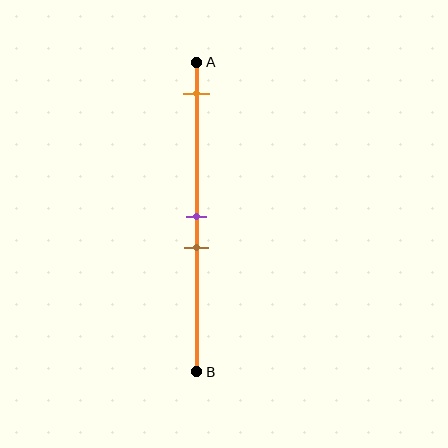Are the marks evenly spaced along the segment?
No, the marks are not evenly spaced.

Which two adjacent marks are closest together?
The purple and brown marks are the closest adjacent pair.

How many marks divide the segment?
There are 3 marks dividing the segment.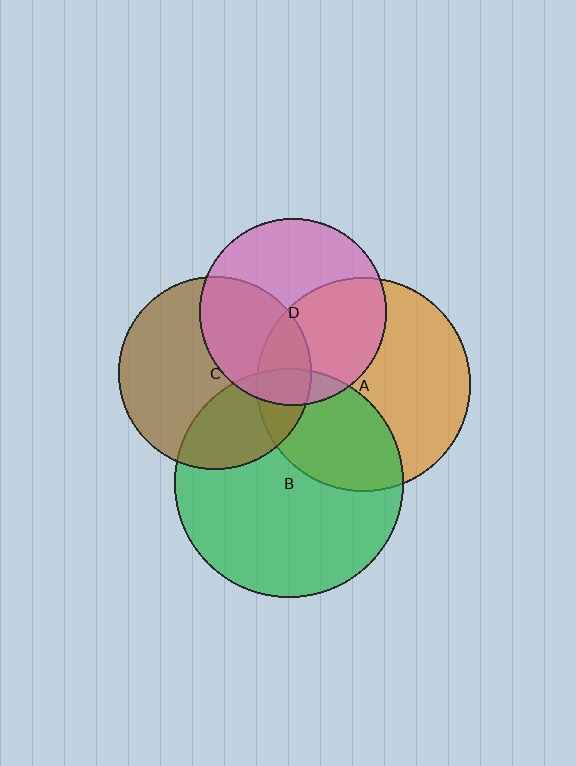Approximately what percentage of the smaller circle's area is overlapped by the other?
Approximately 15%.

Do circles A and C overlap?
Yes.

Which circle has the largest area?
Circle B (green).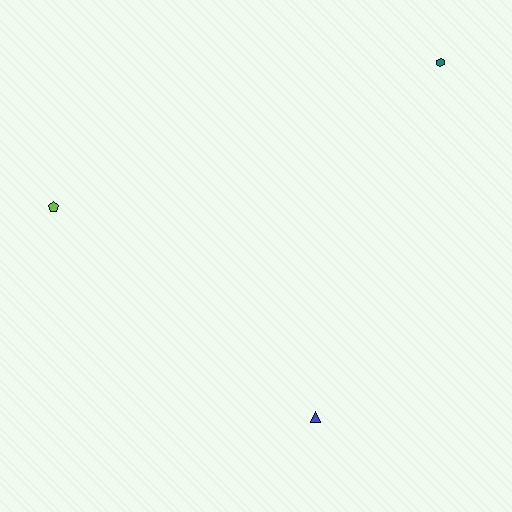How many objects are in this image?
There are 3 objects.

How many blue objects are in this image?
There is 1 blue object.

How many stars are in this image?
There are no stars.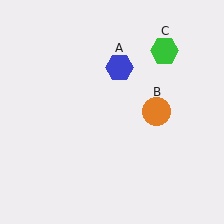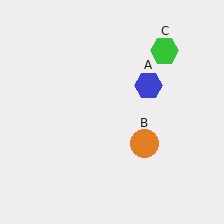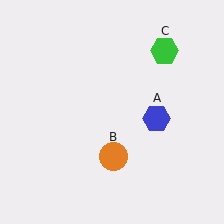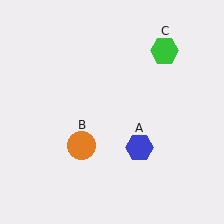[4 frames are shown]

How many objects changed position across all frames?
2 objects changed position: blue hexagon (object A), orange circle (object B).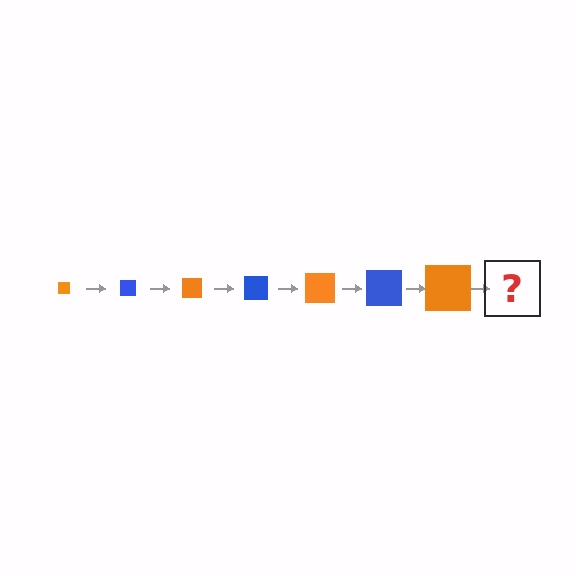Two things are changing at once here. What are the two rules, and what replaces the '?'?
The two rules are that the square grows larger each step and the color cycles through orange and blue. The '?' should be a blue square, larger than the previous one.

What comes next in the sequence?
The next element should be a blue square, larger than the previous one.